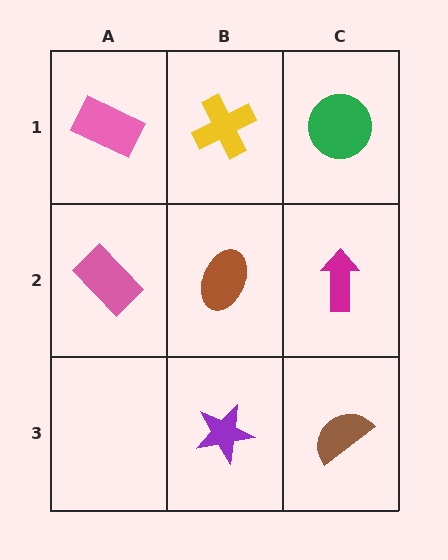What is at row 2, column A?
A pink rectangle.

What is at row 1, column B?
A yellow cross.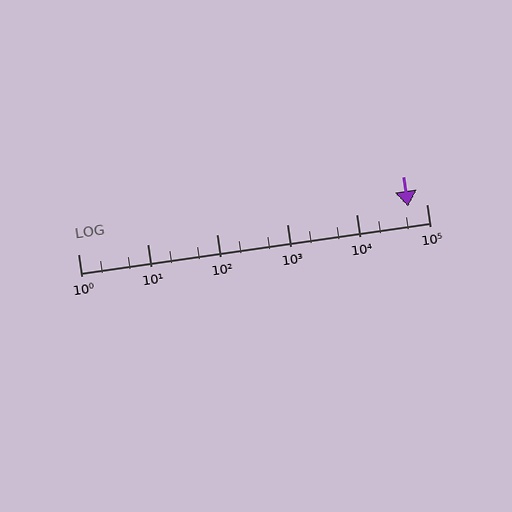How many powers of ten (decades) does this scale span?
The scale spans 5 decades, from 1 to 100000.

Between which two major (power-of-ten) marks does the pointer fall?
The pointer is between 10000 and 100000.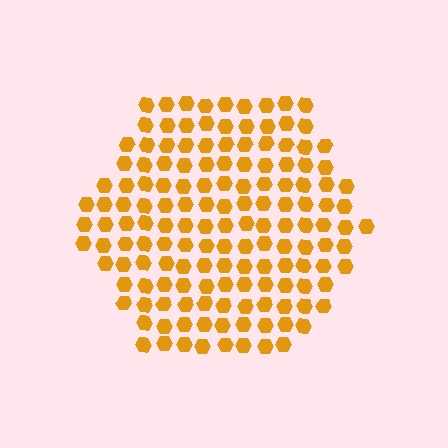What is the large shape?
The large shape is a hexagon.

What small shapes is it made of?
It is made of small hexagons.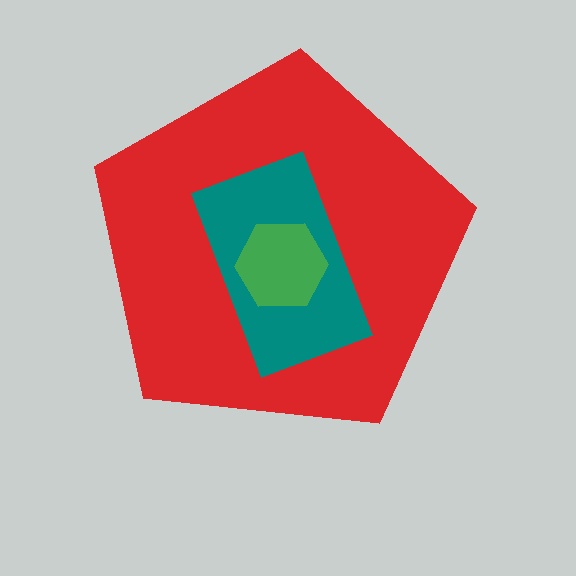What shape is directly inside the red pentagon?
The teal rectangle.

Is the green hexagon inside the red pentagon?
Yes.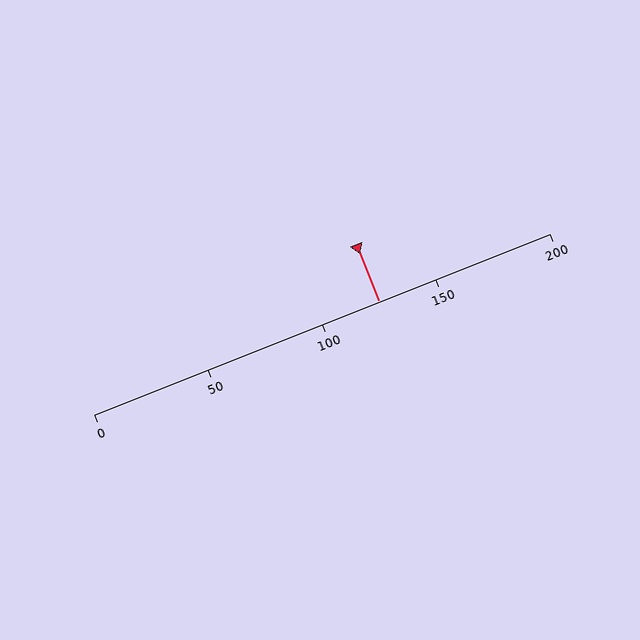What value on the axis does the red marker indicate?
The marker indicates approximately 125.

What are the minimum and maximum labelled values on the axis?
The axis runs from 0 to 200.